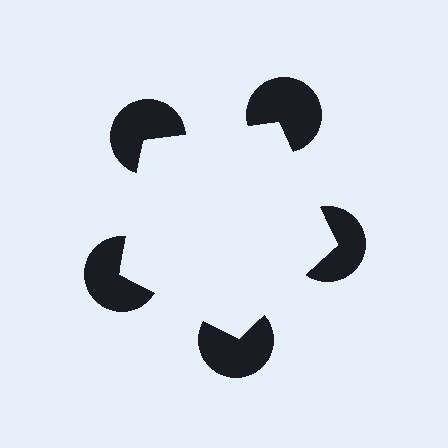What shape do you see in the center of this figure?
An illusory pentagon — its edges are inferred from the aligned wedge cuts in the pac-man discs, not physically drawn.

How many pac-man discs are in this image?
There are 5 — one at each vertex of the illusory pentagon.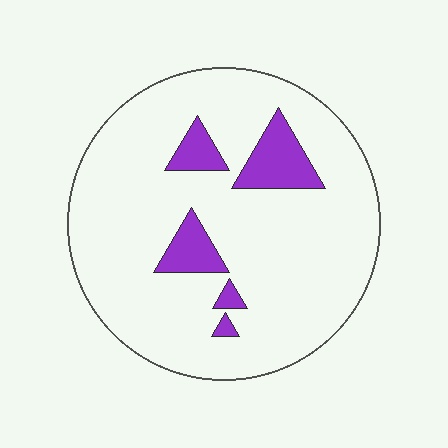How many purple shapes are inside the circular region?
5.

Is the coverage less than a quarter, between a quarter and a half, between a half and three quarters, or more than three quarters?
Less than a quarter.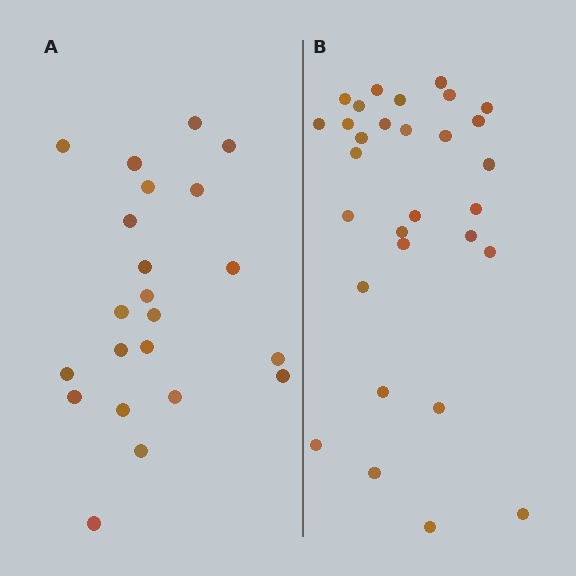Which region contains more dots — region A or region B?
Region B (the right region) has more dots.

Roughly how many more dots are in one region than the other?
Region B has roughly 8 or so more dots than region A.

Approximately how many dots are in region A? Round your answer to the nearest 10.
About 20 dots. (The exact count is 22, which rounds to 20.)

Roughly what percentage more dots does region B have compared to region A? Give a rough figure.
About 35% more.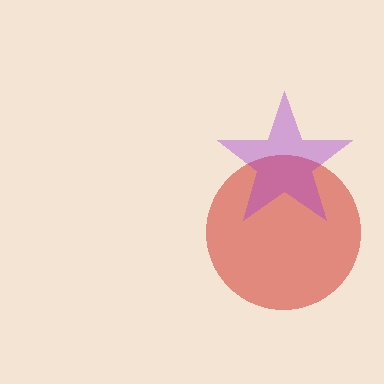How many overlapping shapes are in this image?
There are 2 overlapping shapes in the image.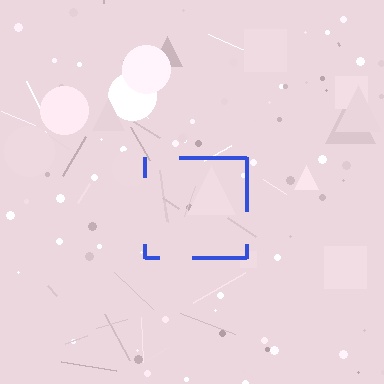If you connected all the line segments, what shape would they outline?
They would outline a square.